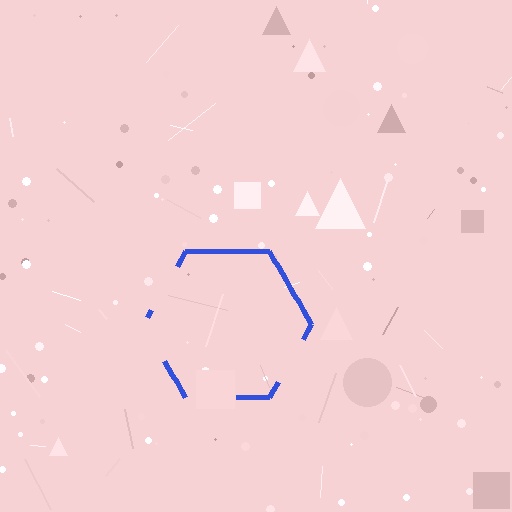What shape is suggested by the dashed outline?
The dashed outline suggests a hexagon.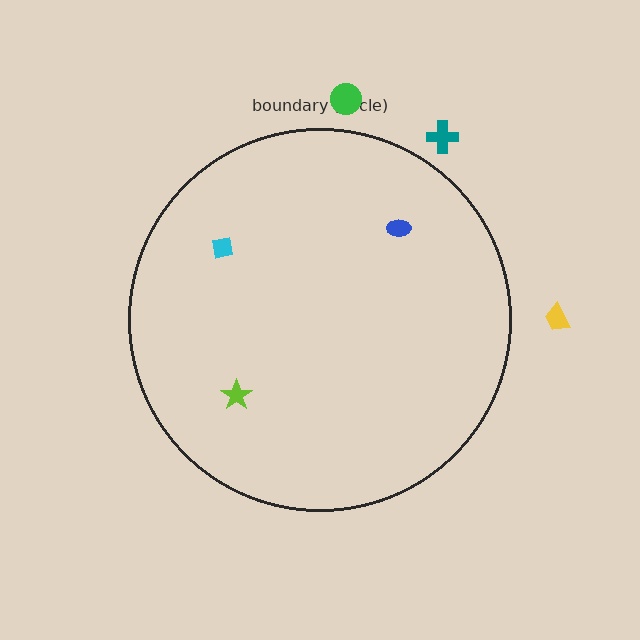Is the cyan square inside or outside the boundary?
Inside.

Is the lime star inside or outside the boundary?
Inside.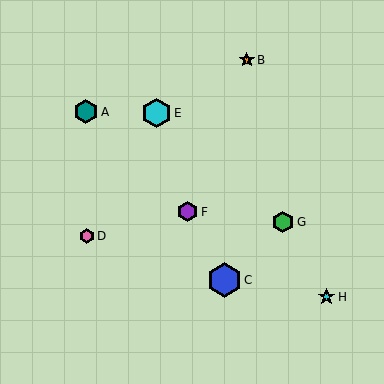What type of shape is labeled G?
Shape G is a green hexagon.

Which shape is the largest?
The blue hexagon (labeled C) is the largest.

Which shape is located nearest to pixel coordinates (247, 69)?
The orange star (labeled B) at (247, 60) is nearest to that location.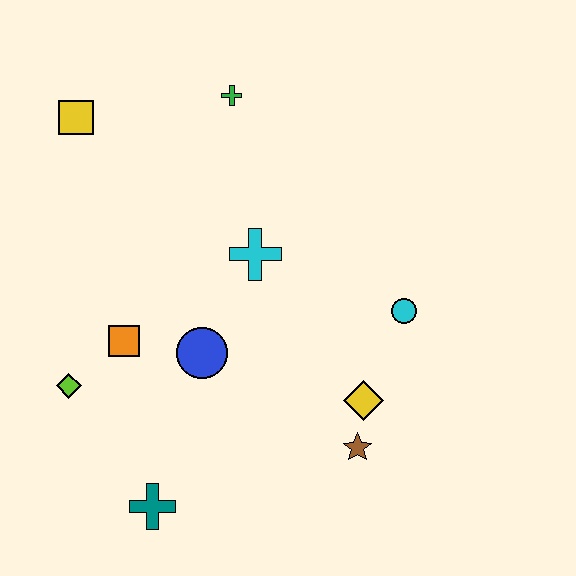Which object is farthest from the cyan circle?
The yellow square is farthest from the cyan circle.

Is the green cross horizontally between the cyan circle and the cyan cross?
No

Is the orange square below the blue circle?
No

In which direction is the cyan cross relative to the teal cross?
The cyan cross is above the teal cross.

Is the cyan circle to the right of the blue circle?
Yes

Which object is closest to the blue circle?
The orange square is closest to the blue circle.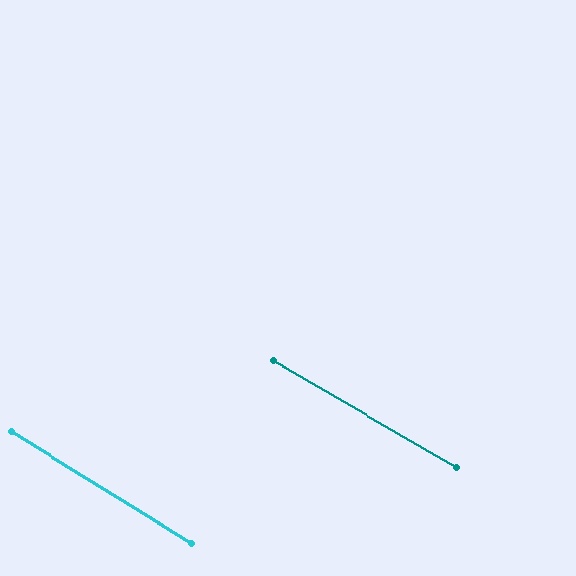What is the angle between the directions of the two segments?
Approximately 1 degree.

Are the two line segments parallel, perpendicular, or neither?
Parallel — their directions differ by only 1.4°.